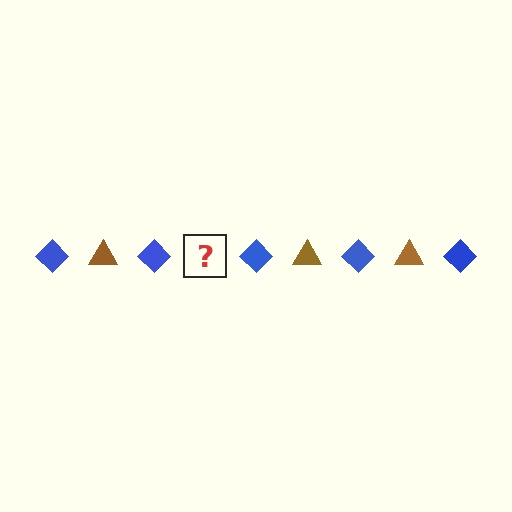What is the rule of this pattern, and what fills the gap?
The rule is that the pattern alternates between blue diamond and brown triangle. The gap should be filled with a brown triangle.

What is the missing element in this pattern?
The missing element is a brown triangle.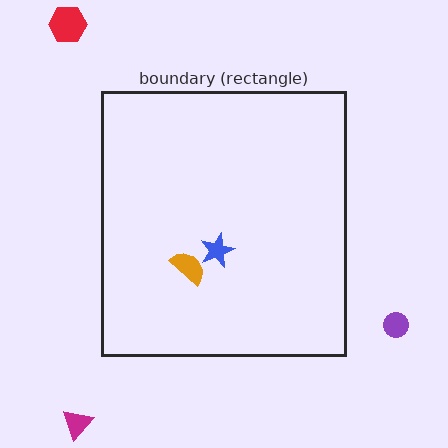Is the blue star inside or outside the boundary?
Inside.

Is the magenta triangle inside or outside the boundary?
Outside.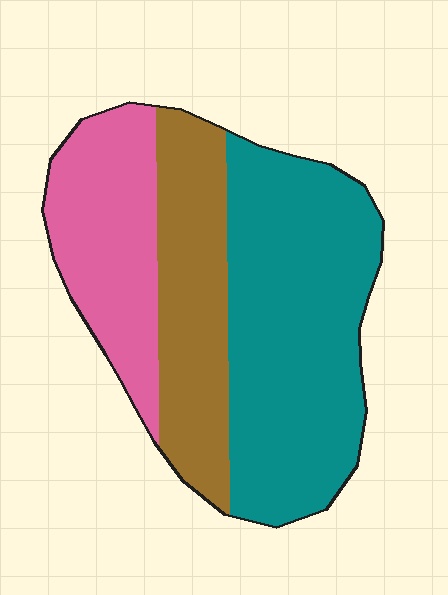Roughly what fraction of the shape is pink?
Pink takes up between a quarter and a half of the shape.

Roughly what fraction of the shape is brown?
Brown covers around 25% of the shape.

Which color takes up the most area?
Teal, at roughly 50%.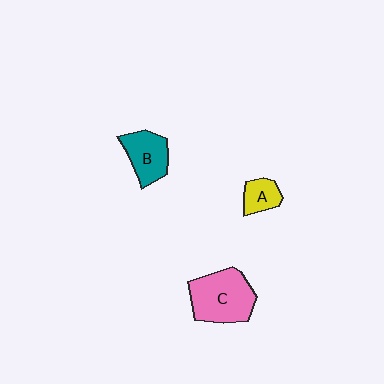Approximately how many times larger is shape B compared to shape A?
Approximately 1.7 times.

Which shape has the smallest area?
Shape A (yellow).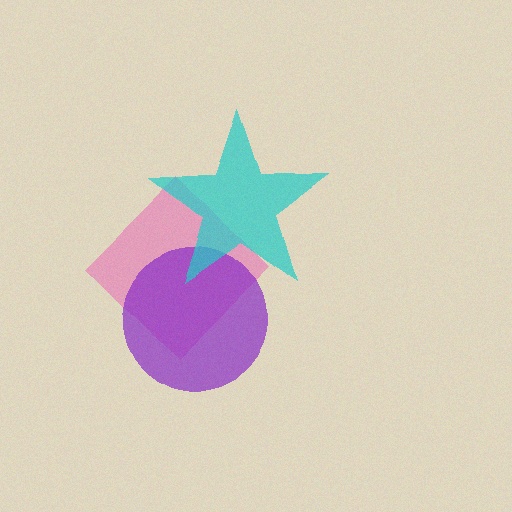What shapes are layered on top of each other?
The layered shapes are: a pink diamond, a purple circle, a cyan star.